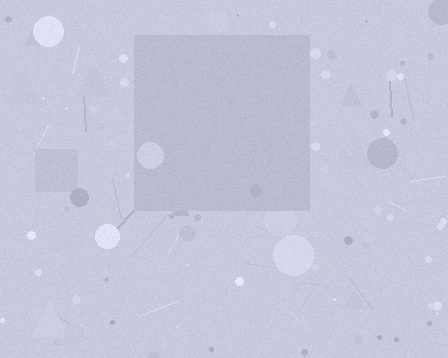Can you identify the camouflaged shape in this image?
The camouflaged shape is a square.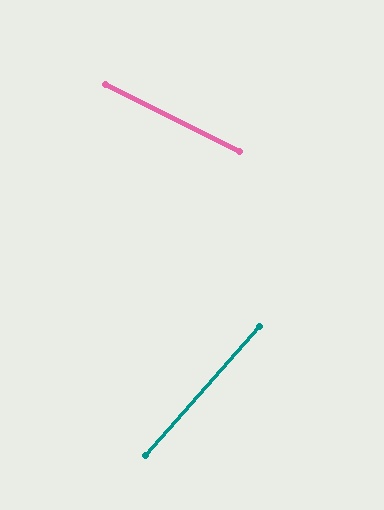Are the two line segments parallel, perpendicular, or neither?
Neither parallel nor perpendicular — they differ by about 75°.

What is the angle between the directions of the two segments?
Approximately 75 degrees.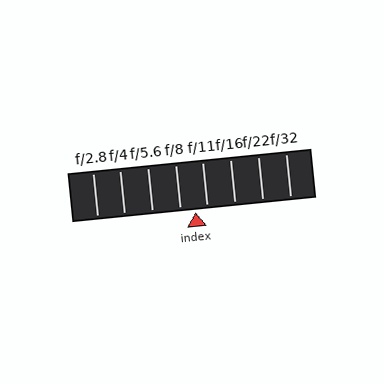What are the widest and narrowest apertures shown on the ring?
The widest aperture shown is f/2.8 and the narrowest is f/32.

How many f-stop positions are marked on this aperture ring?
There are 8 f-stop positions marked.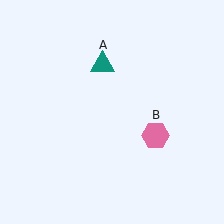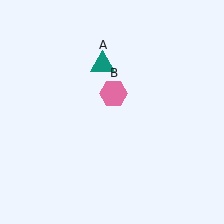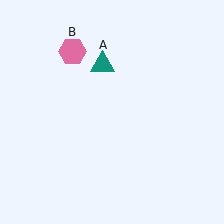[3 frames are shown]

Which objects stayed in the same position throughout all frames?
Teal triangle (object A) remained stationary.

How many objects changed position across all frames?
1 object changed position: pink hexagon (object B).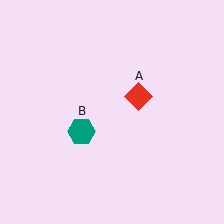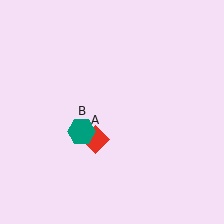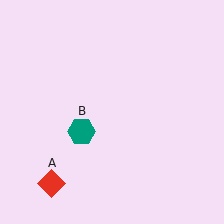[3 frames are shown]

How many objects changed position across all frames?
1 object changed position: red diamond (object A).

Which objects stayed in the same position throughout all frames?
Teal hexagon (object B) remained stationary.